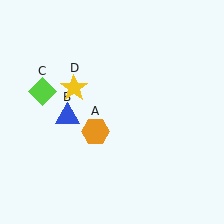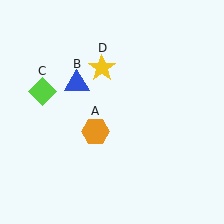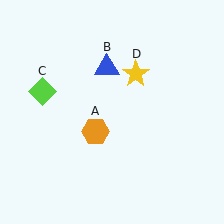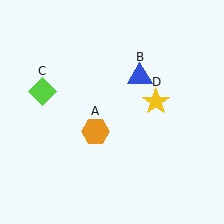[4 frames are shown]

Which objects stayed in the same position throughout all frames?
Orange hexagon (object A) and lime diamond (object C) remained stationary.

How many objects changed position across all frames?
2 objects changed position: blue triangle (object B), yellow star (object D).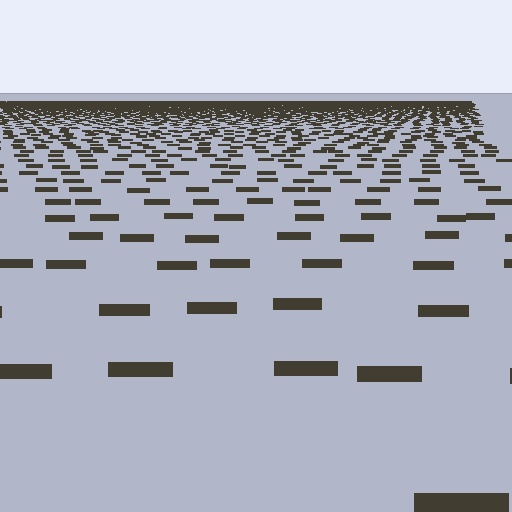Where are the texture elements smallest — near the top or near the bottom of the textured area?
Near the top.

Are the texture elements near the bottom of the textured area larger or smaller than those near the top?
Larger. Near the bottom, elements are closer to the viewer and appear at a bigger on-screen size.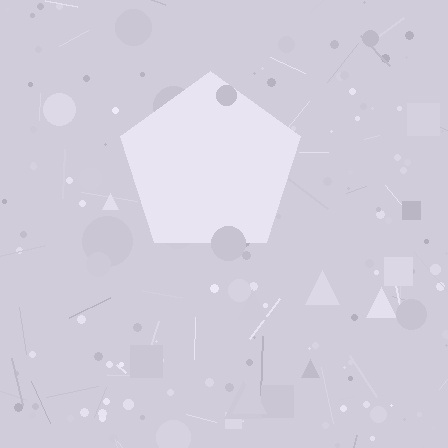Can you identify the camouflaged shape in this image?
The camouflaged shape is a pentagon.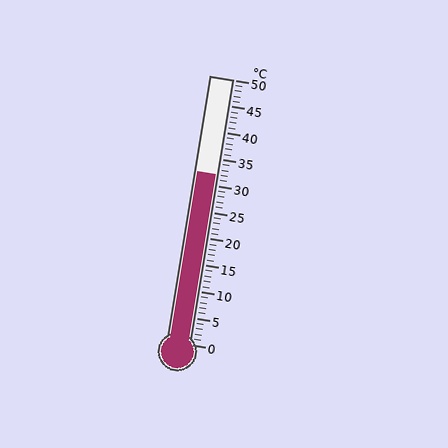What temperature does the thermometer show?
The thermometer shows approximately 32°C.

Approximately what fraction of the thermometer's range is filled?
The thermometer is filled to approximately 65% of its range.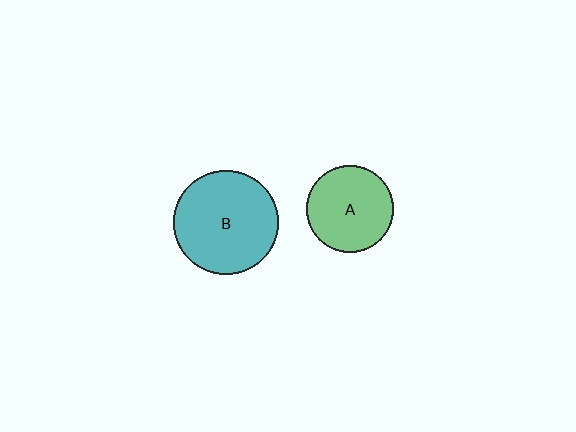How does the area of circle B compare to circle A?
Approximately 1.4 times.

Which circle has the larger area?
Circle B (teal).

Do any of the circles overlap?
No, none of the circles overlap.